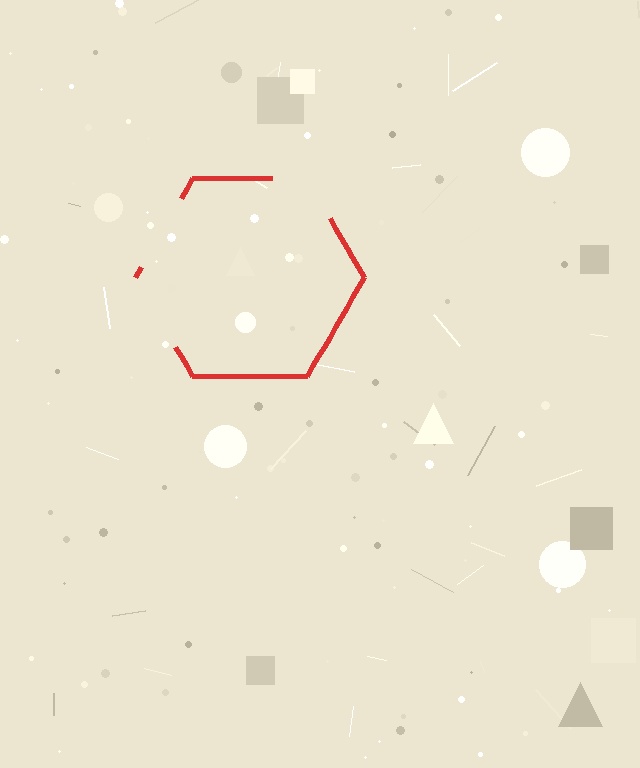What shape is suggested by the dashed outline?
The dashed outline suggests a hexagon.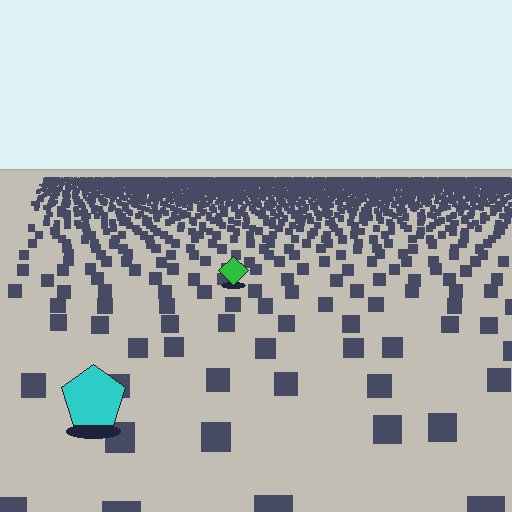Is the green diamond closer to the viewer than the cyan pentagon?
No. The cyan pentagon is closer — you can tell from the texture gradient: the ground texture is coarser near it.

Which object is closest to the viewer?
The cyan pentagon is closest. The texture marks near it are larger and more spread out.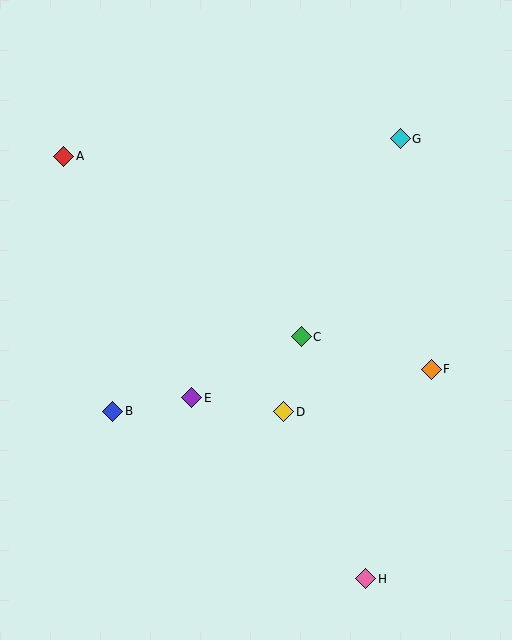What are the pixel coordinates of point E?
Point E is at (192, 398).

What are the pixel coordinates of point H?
Point H is at (366, 579).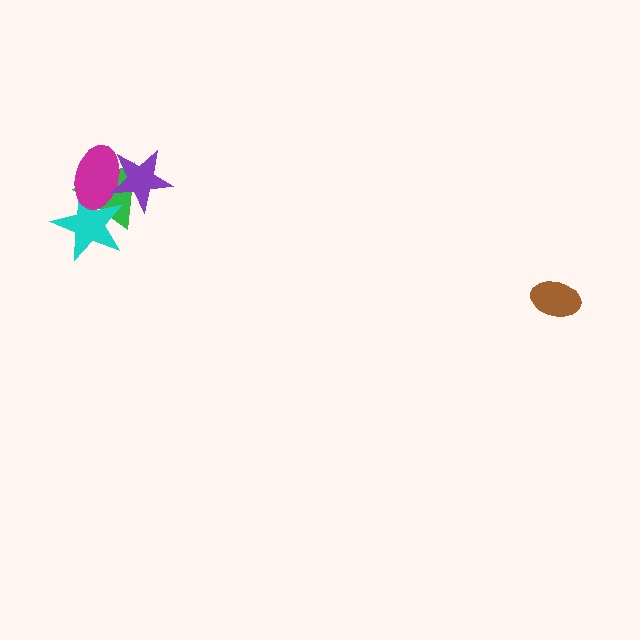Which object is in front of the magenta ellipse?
The purple star is in front of the magenta ellipse.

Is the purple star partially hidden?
No, no other shape covers it.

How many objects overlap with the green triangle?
3 objects overlap with the green triangle.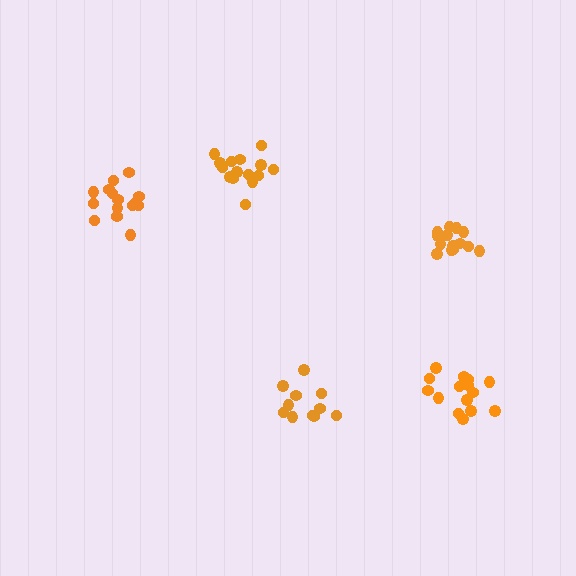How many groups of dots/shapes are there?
There are 5 groups.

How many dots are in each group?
Group 1: 11 dots, Group 2: 16 dots, Group 3: 14 dots, Group 4: 15 dots, Group 5: 15 dots (71 total).